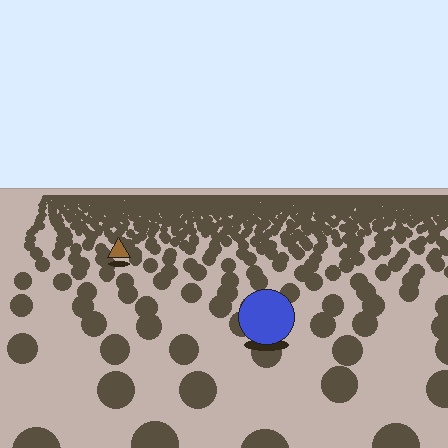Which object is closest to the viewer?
The blue circle is closest. The texture marks near it are larger and more spread out.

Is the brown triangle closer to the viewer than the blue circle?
No. The blue circle is closer — you can tell from the texture gradient: the ground texture is coarser near it.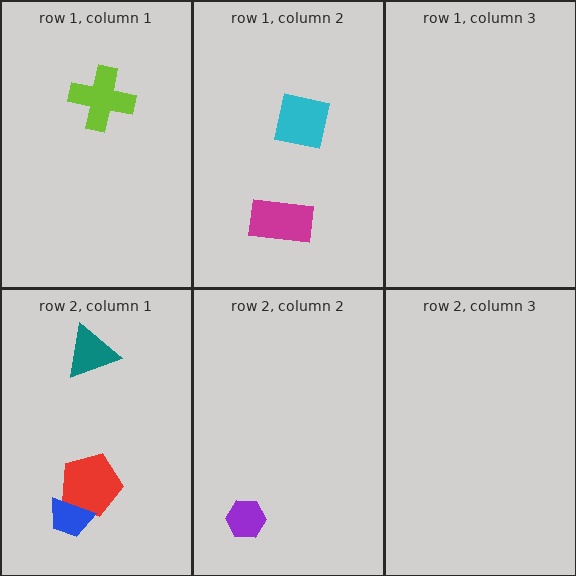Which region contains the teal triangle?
The row 2, column 1 region.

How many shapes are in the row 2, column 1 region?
3.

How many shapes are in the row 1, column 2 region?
2.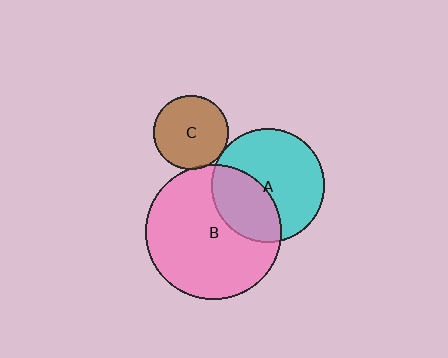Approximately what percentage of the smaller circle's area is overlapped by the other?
Approximately 5%.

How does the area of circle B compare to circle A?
Approximately 1.4 times.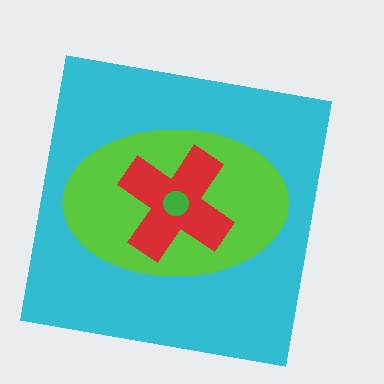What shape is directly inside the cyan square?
The lime ellipse.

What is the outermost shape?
The cyan square.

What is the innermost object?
The green circle.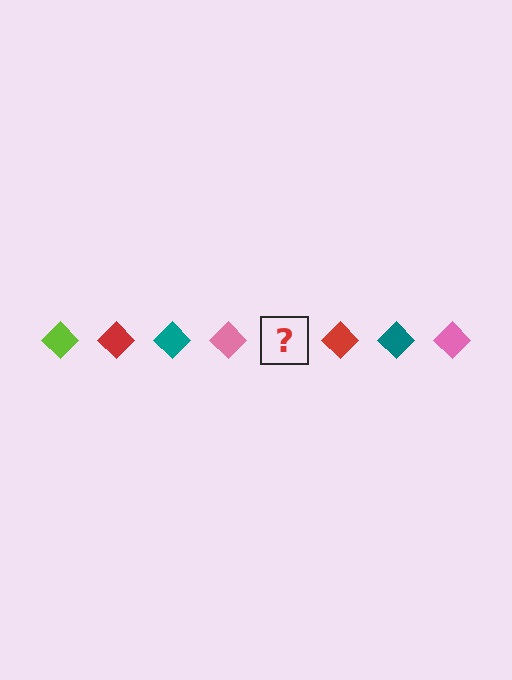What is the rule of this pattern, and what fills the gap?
The rule is that the pattern cycles through lime, red, teal, pink diamonds. The gap should be filled with a lime diamond.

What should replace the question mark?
The question mark should be replaced with a lime diamond.